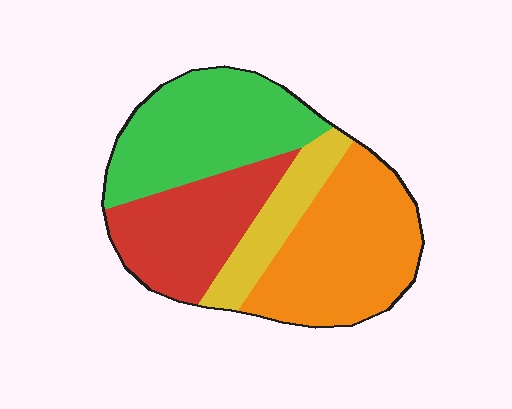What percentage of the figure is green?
Green covers around 30% of the figure.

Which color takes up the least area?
Yellow, at roughly 15%.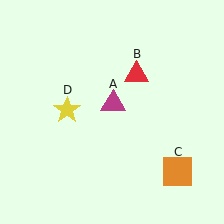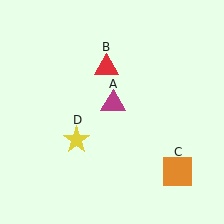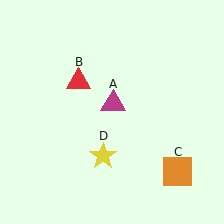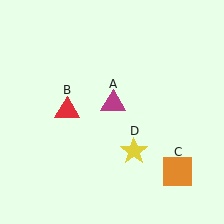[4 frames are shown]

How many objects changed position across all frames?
2 objects changed position: red triangle (object B), yellow star (object D).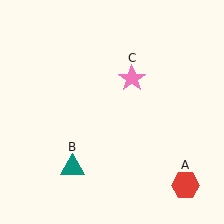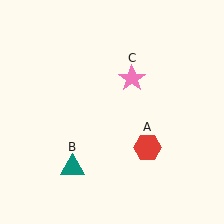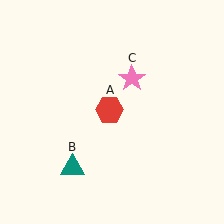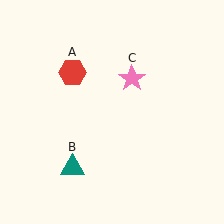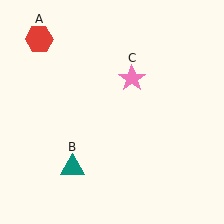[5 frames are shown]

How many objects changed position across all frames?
1 object changed position: red hexagon (object A).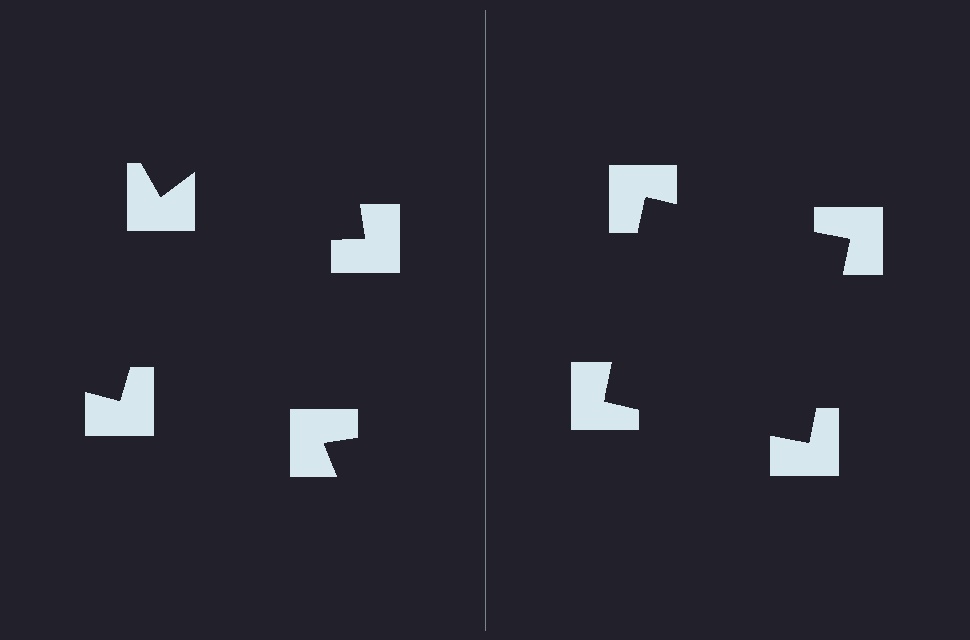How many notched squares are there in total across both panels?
8 — 4 on each side.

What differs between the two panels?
The notched squares are positioned identically on both sides; only the wedge orientations differ. On the right they align to a square; on the left they are misaligned.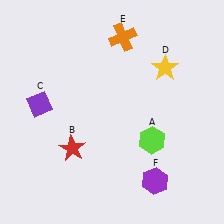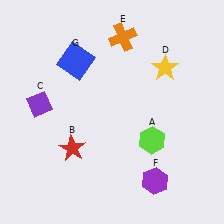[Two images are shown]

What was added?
A blue square (G) was added in Image 2.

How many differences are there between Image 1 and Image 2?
There is 1 difference between the two images.